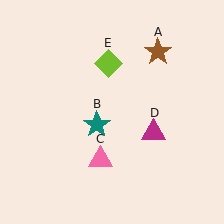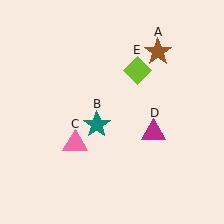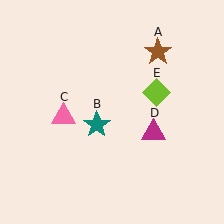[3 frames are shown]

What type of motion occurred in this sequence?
The pink triangle (object C), lime diamond (object E) rotated clockwise around the center of the scene.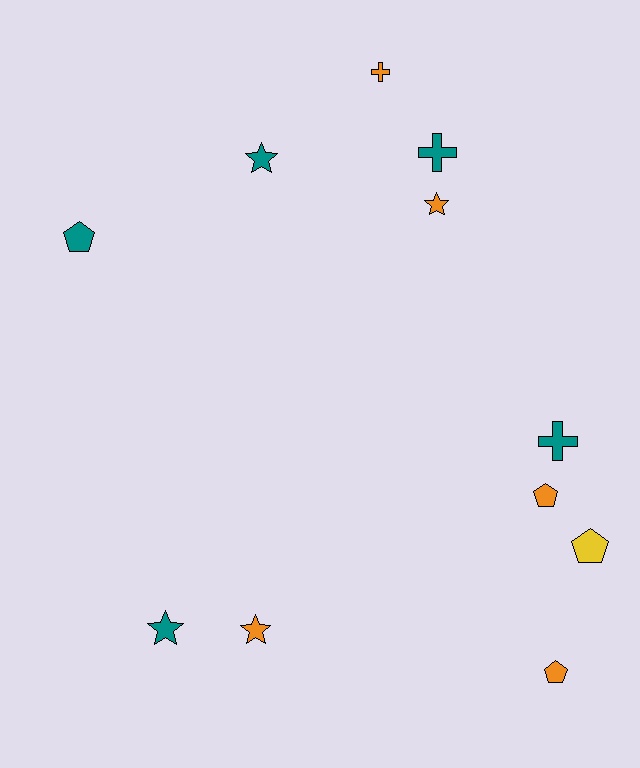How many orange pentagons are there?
There are 2 orange pentagons.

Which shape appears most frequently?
Star, with 4 objects.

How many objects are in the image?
There are 11 objects.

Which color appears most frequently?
Orange, with 5 objects.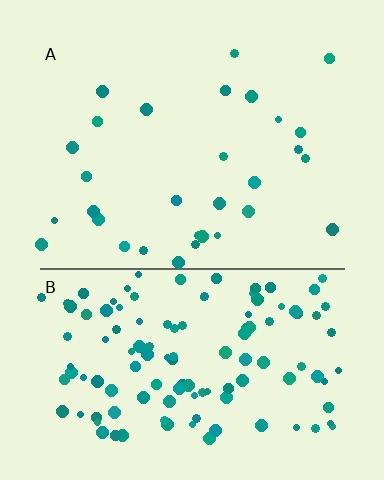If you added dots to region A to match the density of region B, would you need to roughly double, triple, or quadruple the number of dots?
Approximately quadruple.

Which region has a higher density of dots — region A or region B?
B (the bottom).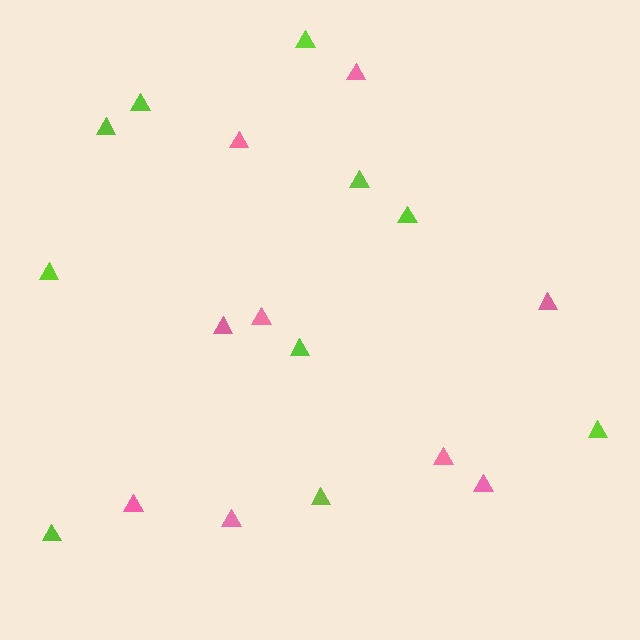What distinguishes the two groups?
There are 2 groups: one group of pink triangles (9) and one group of lime triangles (10).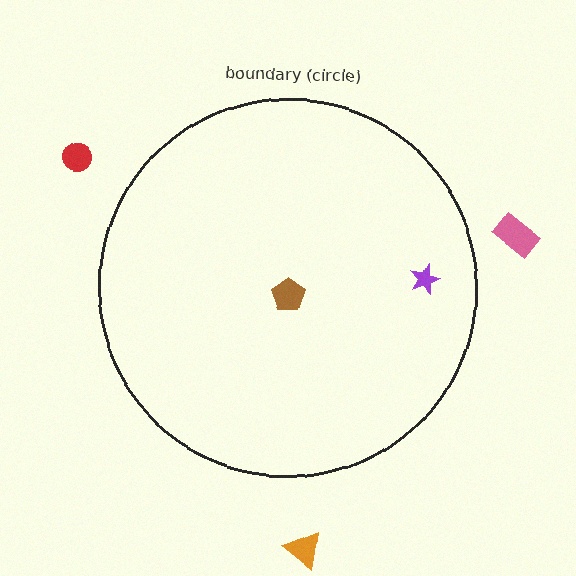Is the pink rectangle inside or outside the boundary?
Outside.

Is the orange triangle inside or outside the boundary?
Outside.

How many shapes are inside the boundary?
2 inside, 3 outside.